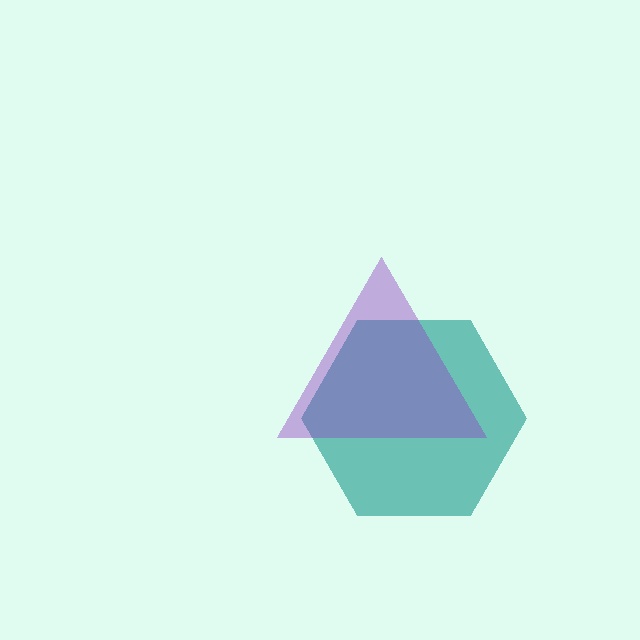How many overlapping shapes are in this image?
There are 2 overlapping shapes in the image.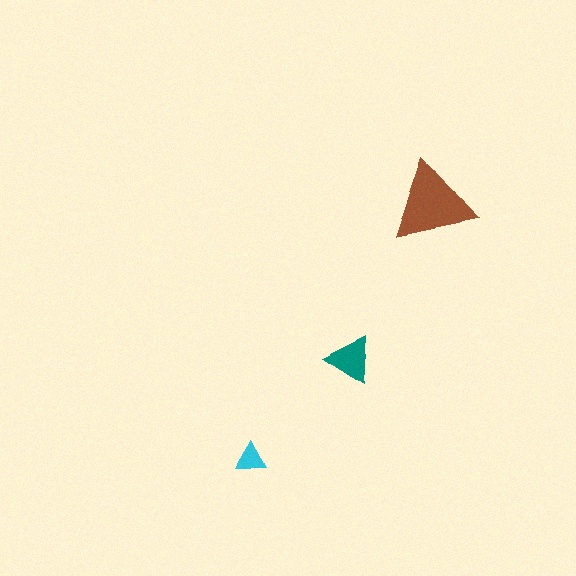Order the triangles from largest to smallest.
the brown one, the teal one, the cyan one.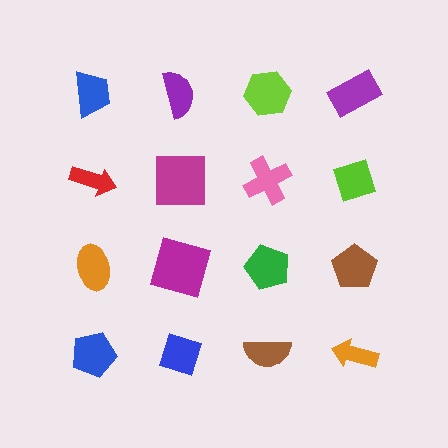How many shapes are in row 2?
4 shapes.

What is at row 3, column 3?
A green pentagon.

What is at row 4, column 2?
A blue diamond.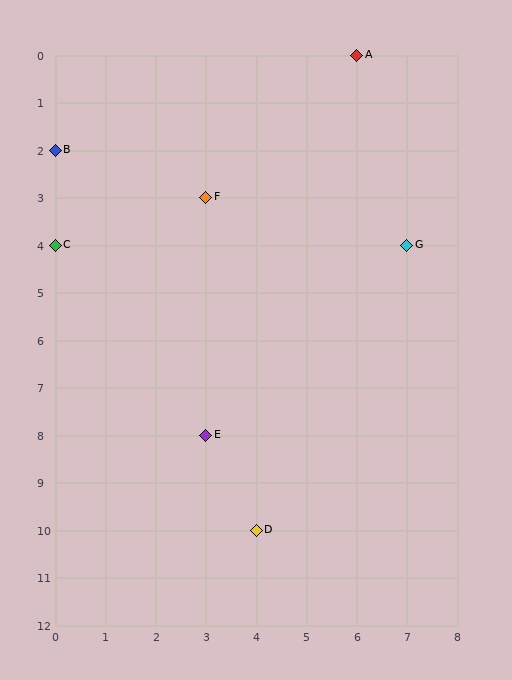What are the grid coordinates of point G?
Point G is at grid coordinates (7, 4).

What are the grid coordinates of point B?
Point B is at grid coordinates (0, 2).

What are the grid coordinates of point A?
Point A is at grid coordinates (6, 0).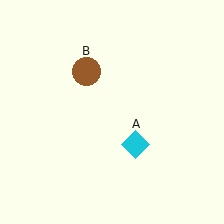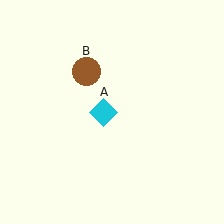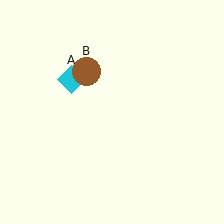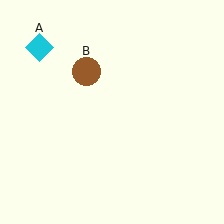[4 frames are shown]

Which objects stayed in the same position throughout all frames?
Brown circle (object B) remained stationary.